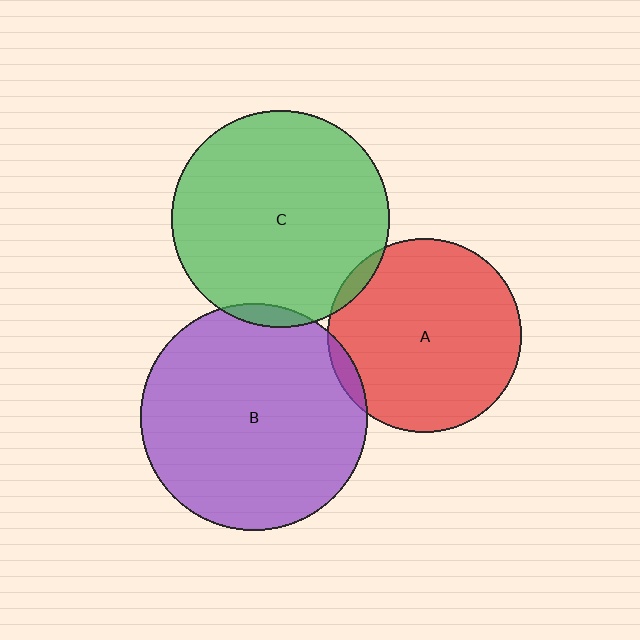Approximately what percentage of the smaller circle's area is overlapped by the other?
Approximately 5%.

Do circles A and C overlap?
Yes.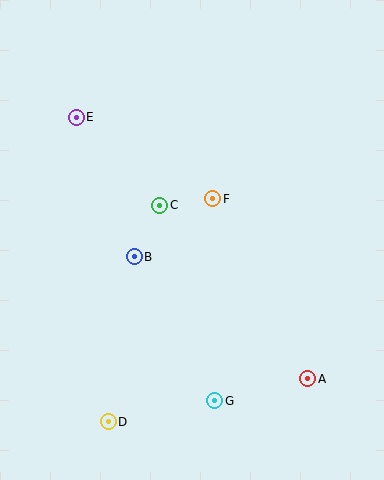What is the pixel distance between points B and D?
The distance between B and D is 167 pixels.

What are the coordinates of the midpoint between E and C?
The midpoint between E and C is at (118, 161).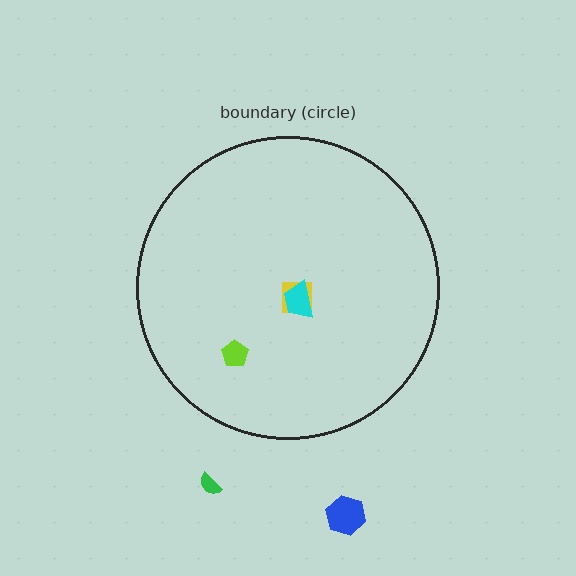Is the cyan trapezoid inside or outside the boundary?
Inside.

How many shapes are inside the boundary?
3 inside, 2 outside.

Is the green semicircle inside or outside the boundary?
Outside.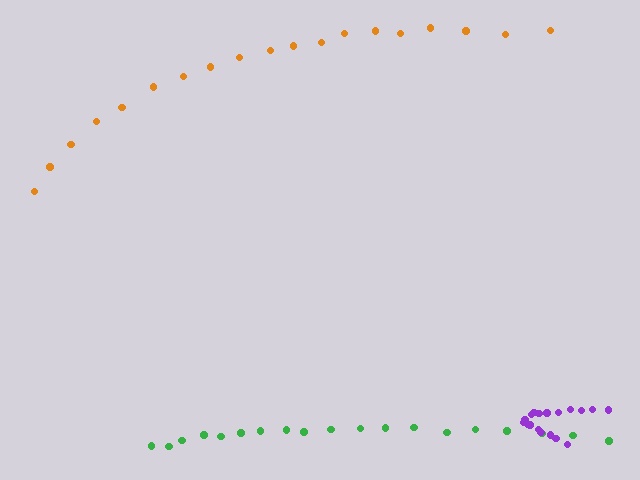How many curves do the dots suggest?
There are 3 distinct paths.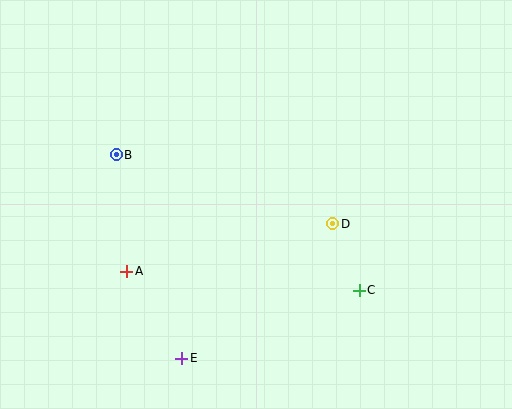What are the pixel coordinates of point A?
Point A is at (127, 271).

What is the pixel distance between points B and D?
The distance between B and D is 227 pixels.